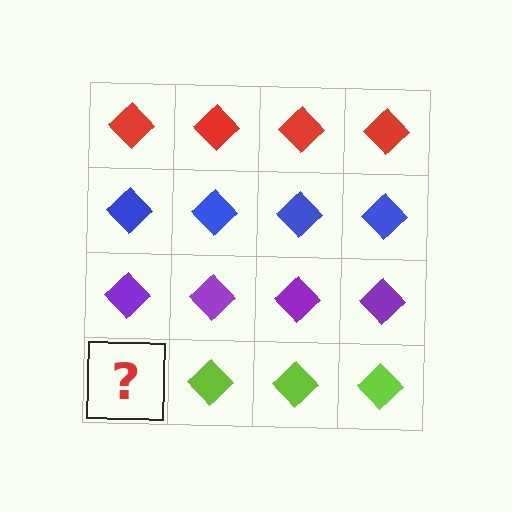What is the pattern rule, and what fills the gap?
The rule is that each row has a consistent color. The gap should be filled with a lime diamond.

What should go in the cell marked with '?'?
The missing cell should contain a lime diamond.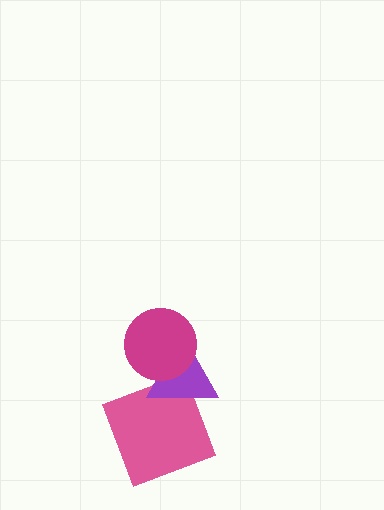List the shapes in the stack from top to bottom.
From top to bottom: the magenta circle, the purple triangle, the pink square.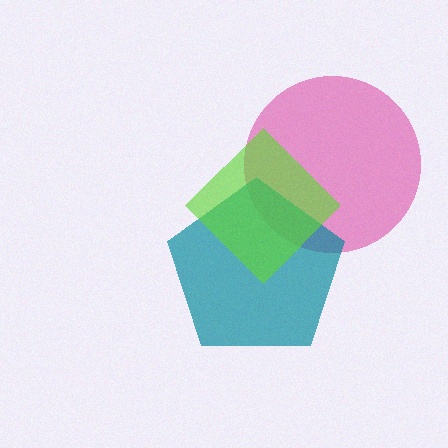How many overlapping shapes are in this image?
There are 3 overlapping shapes in the image.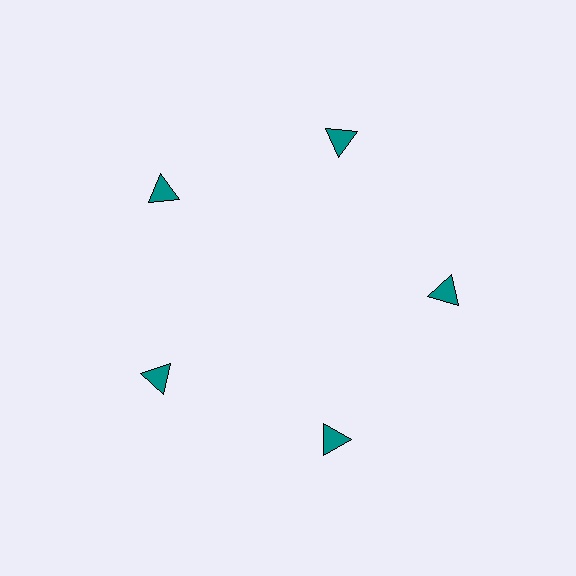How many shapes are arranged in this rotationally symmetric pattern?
There are 5 shapes, arranged in 5 groups of 1.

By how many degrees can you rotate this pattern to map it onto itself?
The pattern maps onto itself every 72 degrees of rotation.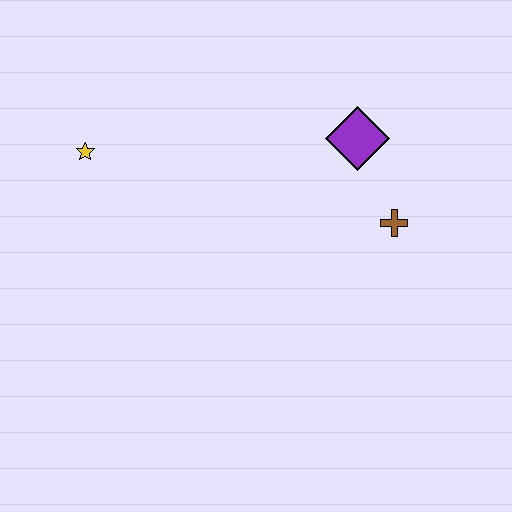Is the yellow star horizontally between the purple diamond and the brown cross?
No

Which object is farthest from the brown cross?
The yellow star is farthest from the brown cross.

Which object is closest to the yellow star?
The purple diamond is closest to the yellow star.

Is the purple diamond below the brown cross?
No